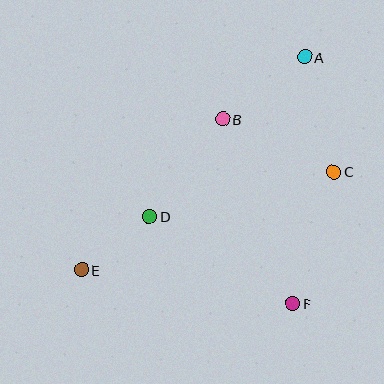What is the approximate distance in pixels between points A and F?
The distance between A and F is approximately 247 pixels.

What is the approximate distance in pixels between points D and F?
The distance between D and F is approximately 168 pixels.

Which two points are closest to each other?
Points D and E are closest to each other.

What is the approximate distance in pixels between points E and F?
The distance between E and F is approximately 214 pixels.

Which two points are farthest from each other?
Points A and E are farthest from each other.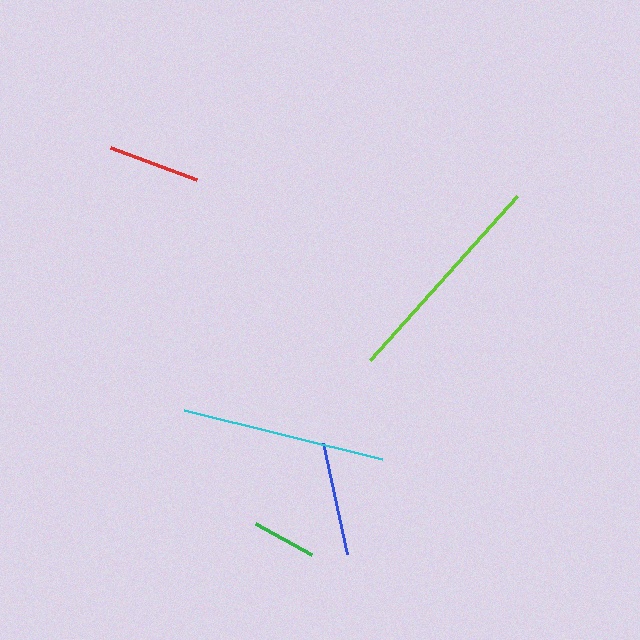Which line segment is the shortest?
The green line is the shortest at approximately 64 pixels.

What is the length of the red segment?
The red segment is approximately 91 pixels long.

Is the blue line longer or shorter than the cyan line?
The cyan line is longer than the blue line.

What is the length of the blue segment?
The blue segment is approximately 113 pixels long.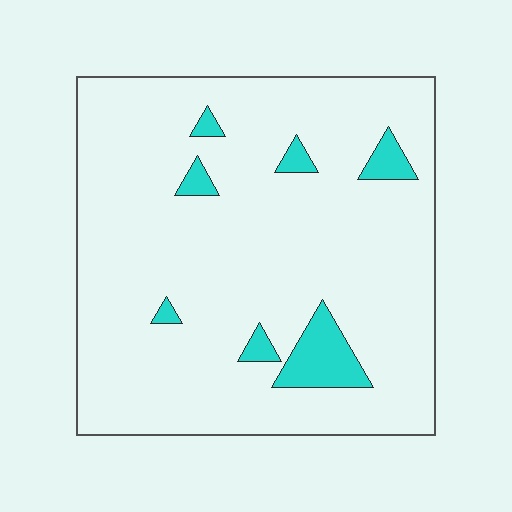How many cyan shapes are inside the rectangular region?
7.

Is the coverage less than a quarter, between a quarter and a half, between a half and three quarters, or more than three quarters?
Less than a quarter.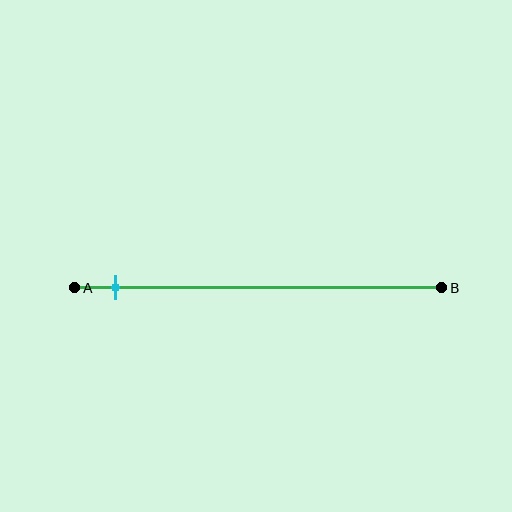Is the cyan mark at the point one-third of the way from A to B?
No, the mark is at about 10% from A, not at the 33% one-third point.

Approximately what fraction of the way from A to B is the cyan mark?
The cyan mark is approximately 10% of the way from A to B.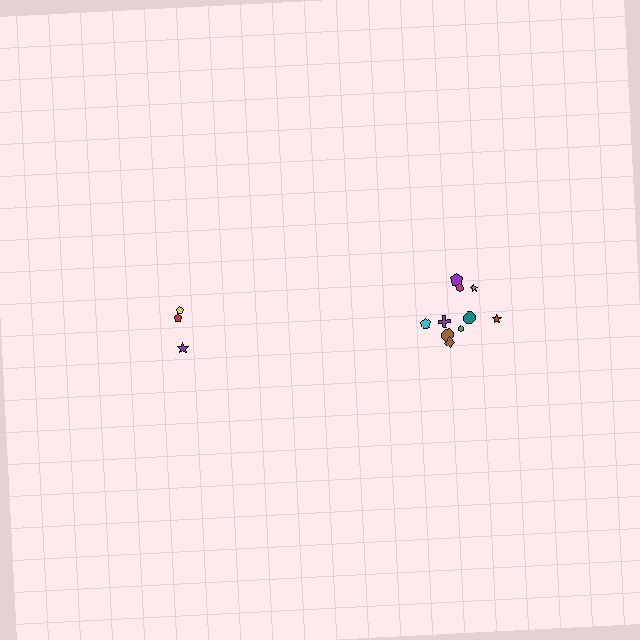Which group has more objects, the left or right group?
The right group.